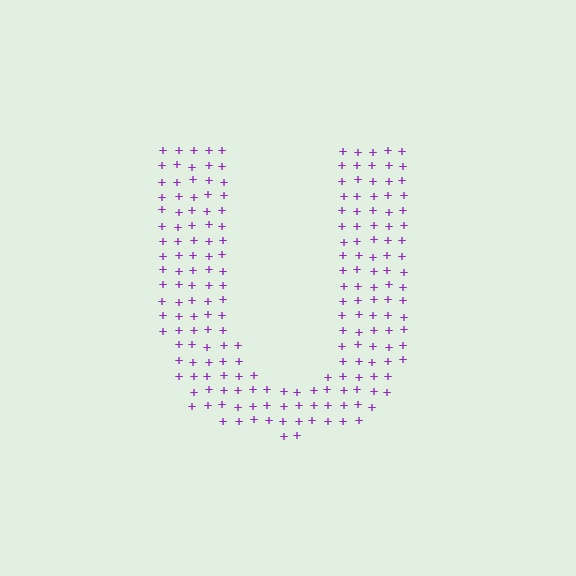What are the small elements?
The small elements are plus signs.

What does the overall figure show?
The overall figure shows the letter U.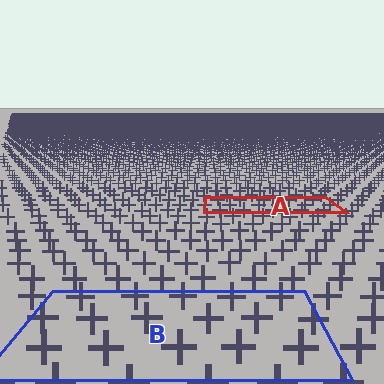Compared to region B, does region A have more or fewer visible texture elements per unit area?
Region A has more texture elements per unit area — they are packed more densely because it is farther away.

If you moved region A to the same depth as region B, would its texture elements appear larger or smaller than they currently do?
They would appear larger. At a closer depth, the same texture elements are projected at a bigger on-screen size.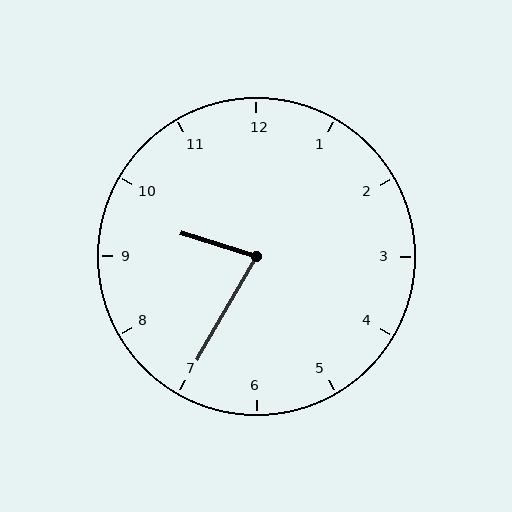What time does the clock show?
9:35.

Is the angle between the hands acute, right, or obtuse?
It is acute.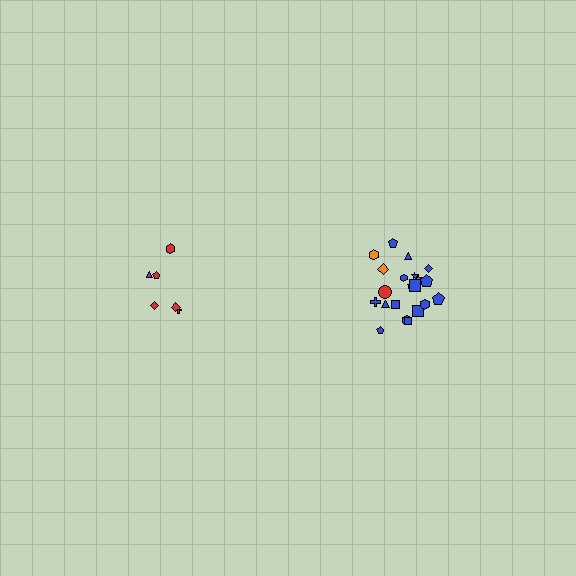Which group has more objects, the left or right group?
The right group.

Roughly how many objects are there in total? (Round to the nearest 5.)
Roughly 30 objects in total.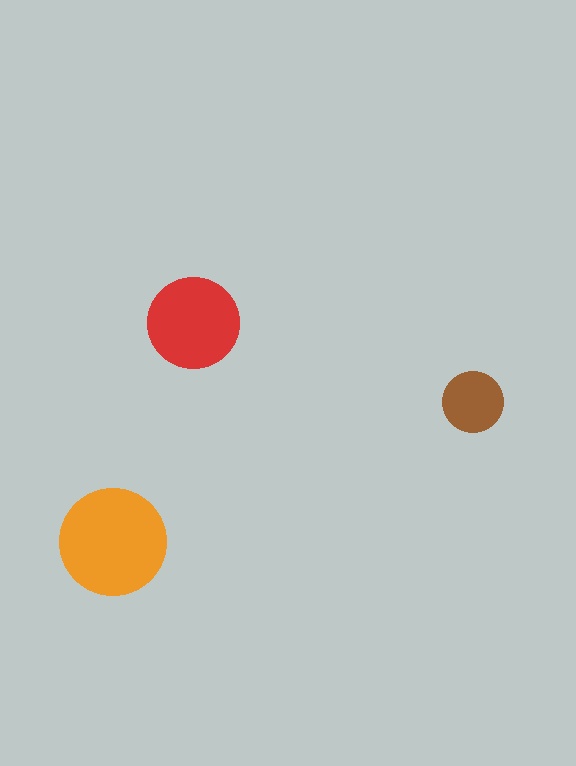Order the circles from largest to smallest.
the orange one, the red one, the brown one.